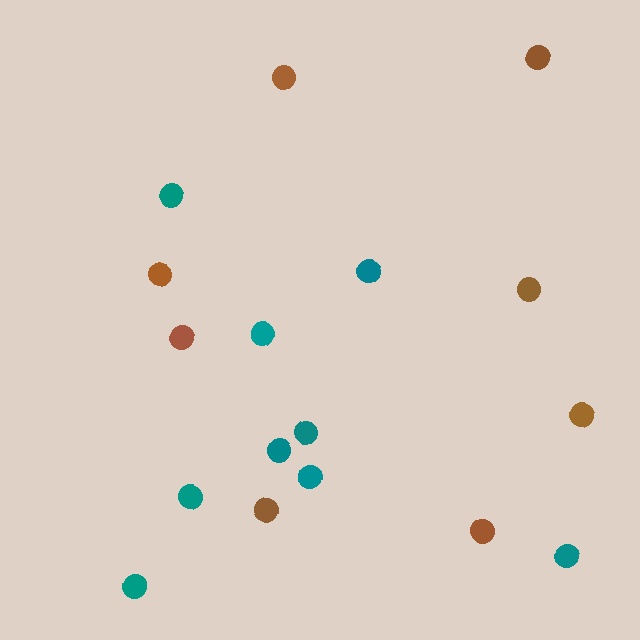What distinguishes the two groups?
There are 2 groups: one group of brown circles (8) and one group of teal circles (9).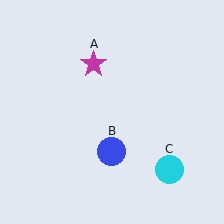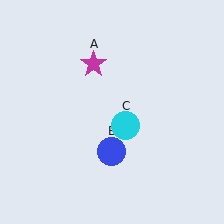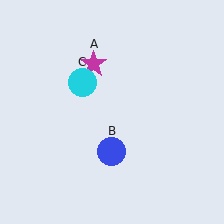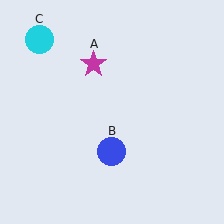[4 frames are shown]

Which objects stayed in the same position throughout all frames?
Magenta star (object A) and blue circle (object B) remained stationary.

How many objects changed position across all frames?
1 object changed position: cyan circle (object C).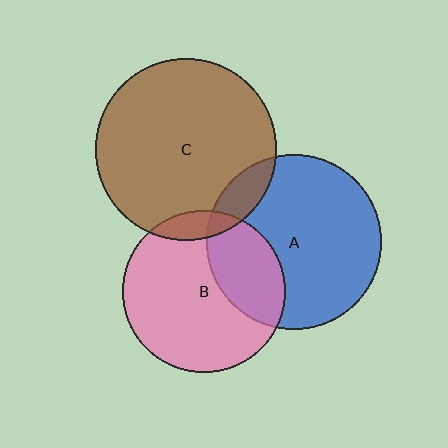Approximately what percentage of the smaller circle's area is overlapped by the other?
Approximately 10%.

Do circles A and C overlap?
Yes.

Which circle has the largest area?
Circle C (brown).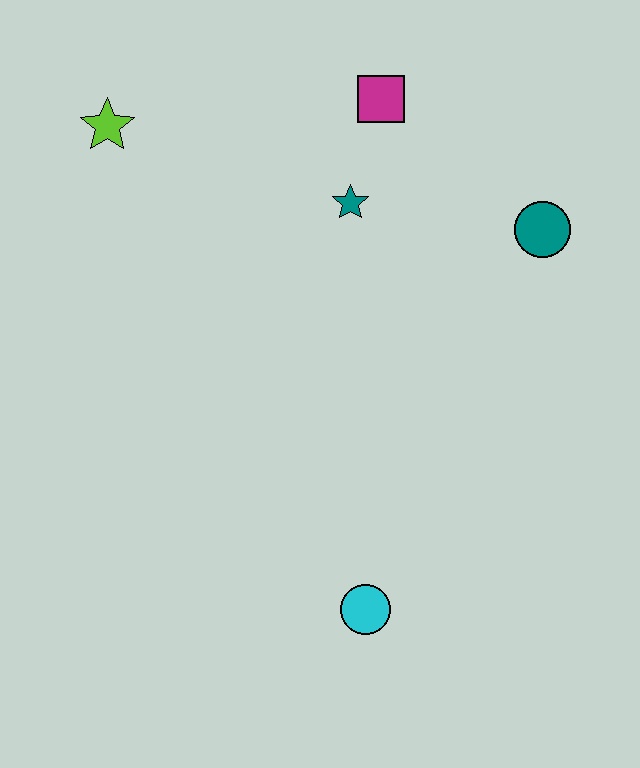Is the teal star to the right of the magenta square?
No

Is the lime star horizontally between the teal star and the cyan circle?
No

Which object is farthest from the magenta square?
The cyan circle is farthest from the magenta square.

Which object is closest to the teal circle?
The teal star is closest to the teal circle.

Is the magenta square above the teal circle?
Yes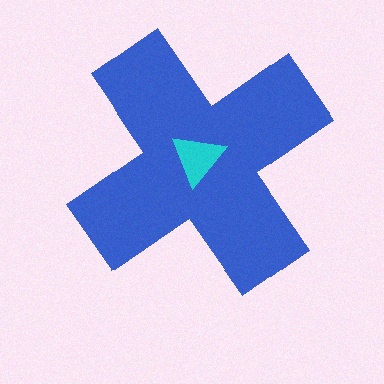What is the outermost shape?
The blue cross.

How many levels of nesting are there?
2.